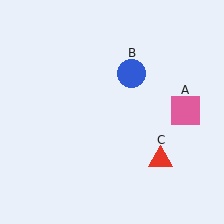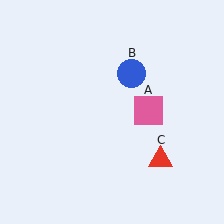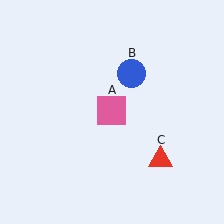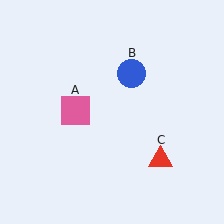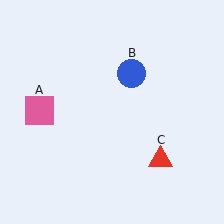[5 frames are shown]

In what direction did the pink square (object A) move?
The pink square (object A) moved left.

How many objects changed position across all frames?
1 object changed position: pink square (object A).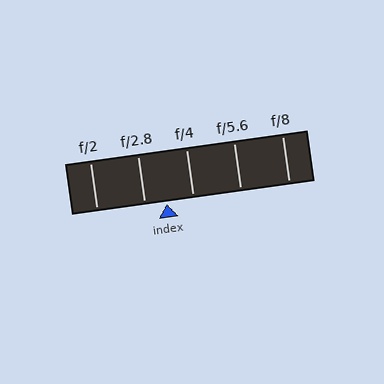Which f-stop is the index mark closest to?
The index mark is closest to f/2.8.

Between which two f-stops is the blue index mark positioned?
The index mark is between f/2.8 and f/4.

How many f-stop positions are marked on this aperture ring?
There are 5 f-stop positions marked.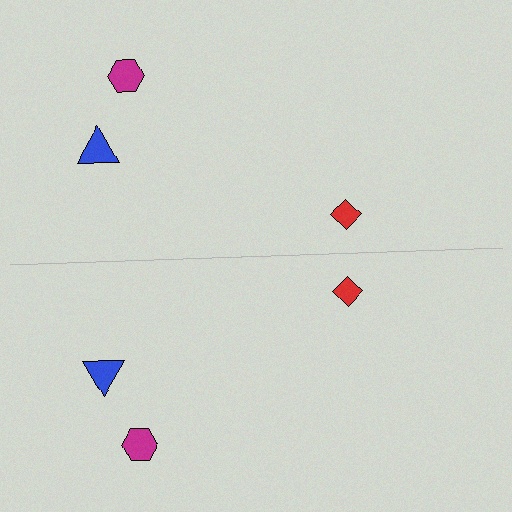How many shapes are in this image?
There are 6 shapes in this image.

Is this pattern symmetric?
Yes, this pattern has bilateral (reflection) symmetry.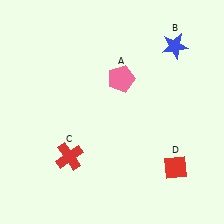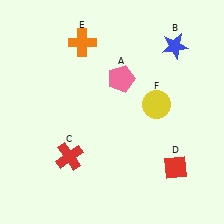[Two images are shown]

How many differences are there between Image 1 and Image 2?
There are 2 differences between the two images.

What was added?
An orange cross (E), a yellow circle (F) were added in Image 2.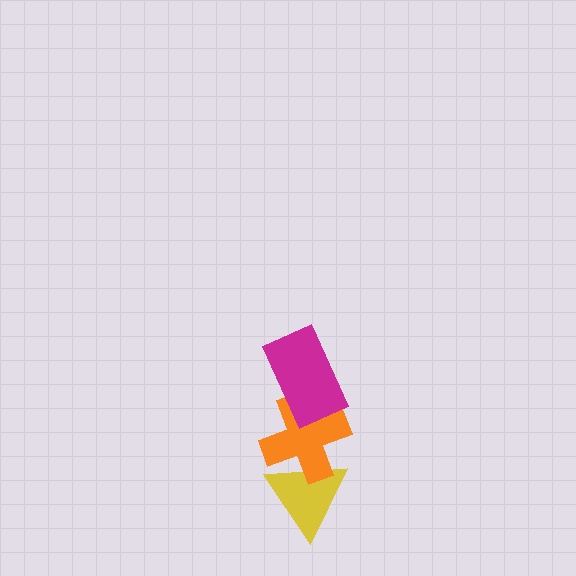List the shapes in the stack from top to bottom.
From top to bottom: the magenta rectangle, the orange cross, the yellow triangle.